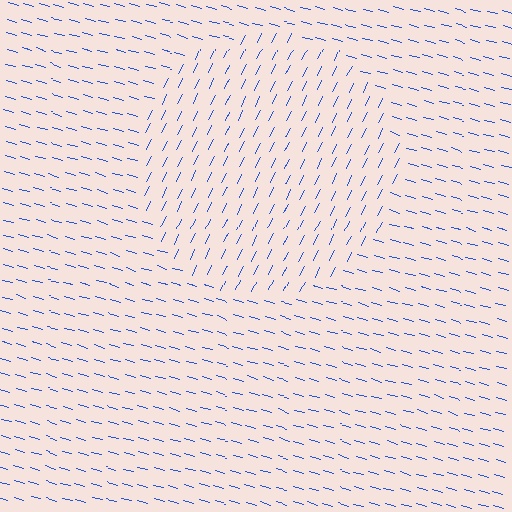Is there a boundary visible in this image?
Yes, there is a texture boundary formed by a change in line orientation.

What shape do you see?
I see a circle.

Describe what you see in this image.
The image is filled with small blue line segments. A circle region in the image has lines oriented differently from the surrounding lines, creating a visible texture boundary.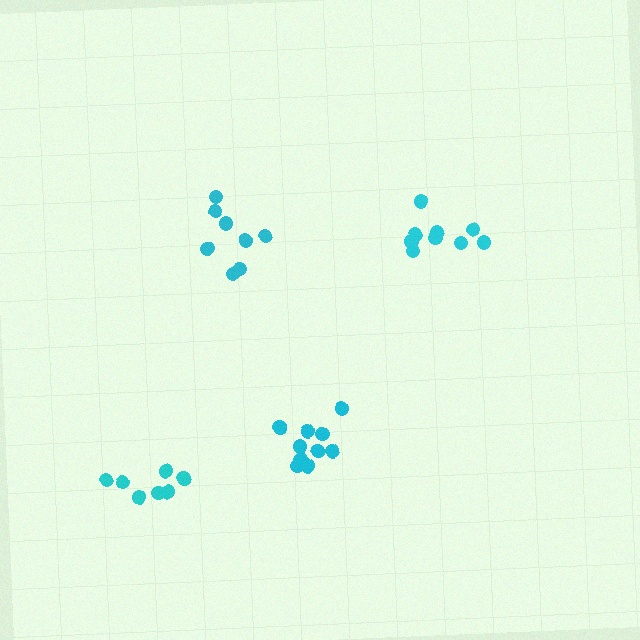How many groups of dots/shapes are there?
There are 4 groups.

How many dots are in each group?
Group 1: 9 dots, Group 2: 7 dots, Group 3: 12 dots, Group 4: 8 dots (36 total).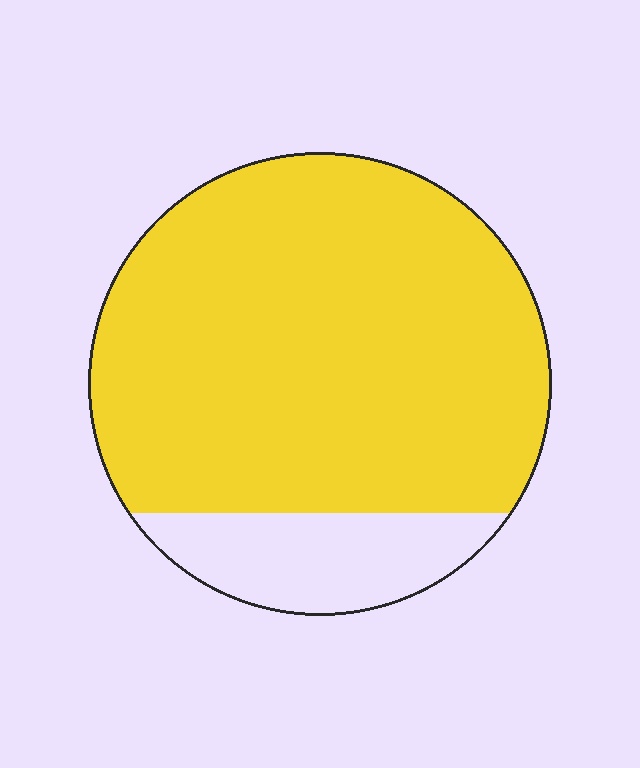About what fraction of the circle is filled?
About five sixths (5/6).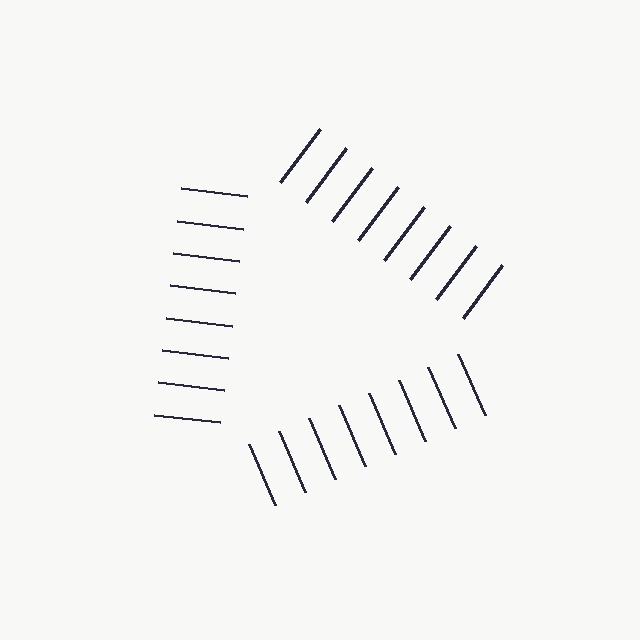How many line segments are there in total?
24 — 8 along each of the 3 edges.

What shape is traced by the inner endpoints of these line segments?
An illusory triangle — the line segments terminate on its edges but no continuous stroke is drawn.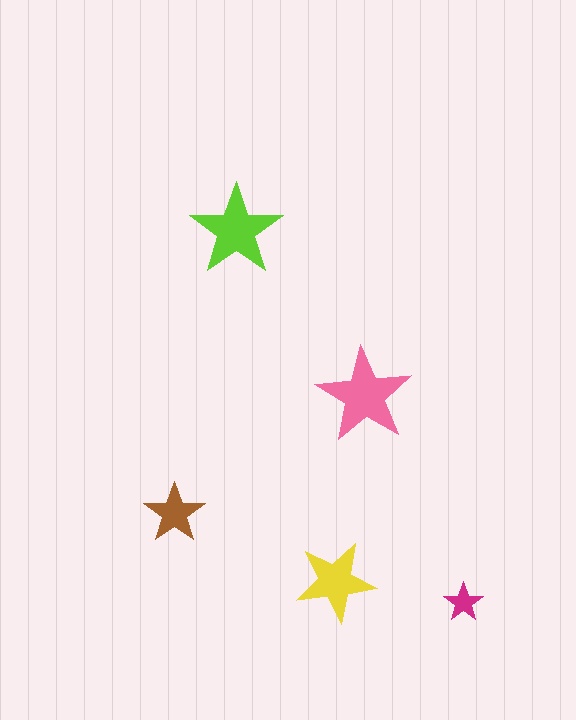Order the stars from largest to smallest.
the pink one, the lime one, the yellow one, the brown one, the magenta one.